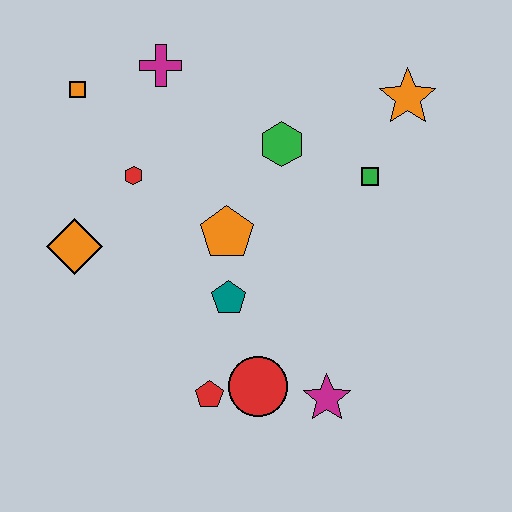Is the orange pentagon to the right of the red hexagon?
Yes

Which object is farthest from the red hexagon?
The magenta star is farthest from the red hexagon.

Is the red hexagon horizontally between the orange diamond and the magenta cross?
Yes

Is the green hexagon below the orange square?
Yes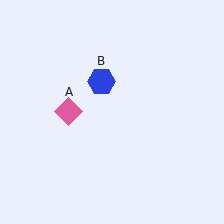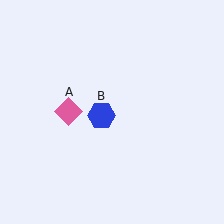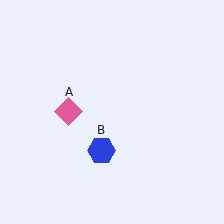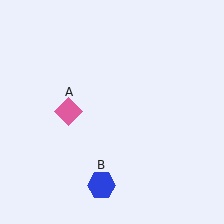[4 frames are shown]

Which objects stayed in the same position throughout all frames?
Pink diamond (object A) remained stationary.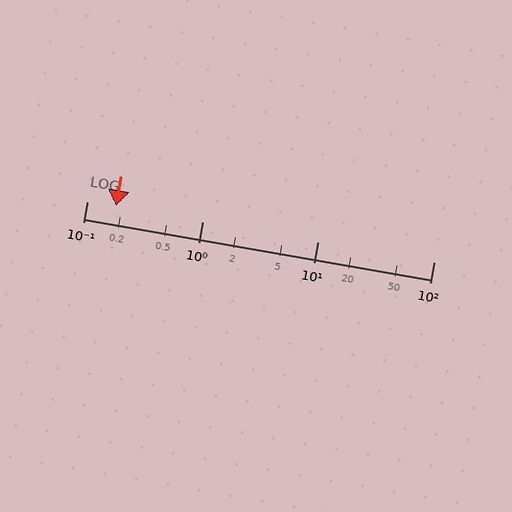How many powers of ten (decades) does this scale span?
The scale spans 3 decades, from 0.1 to 100.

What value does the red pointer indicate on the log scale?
The pointer indicates approximately 0.18.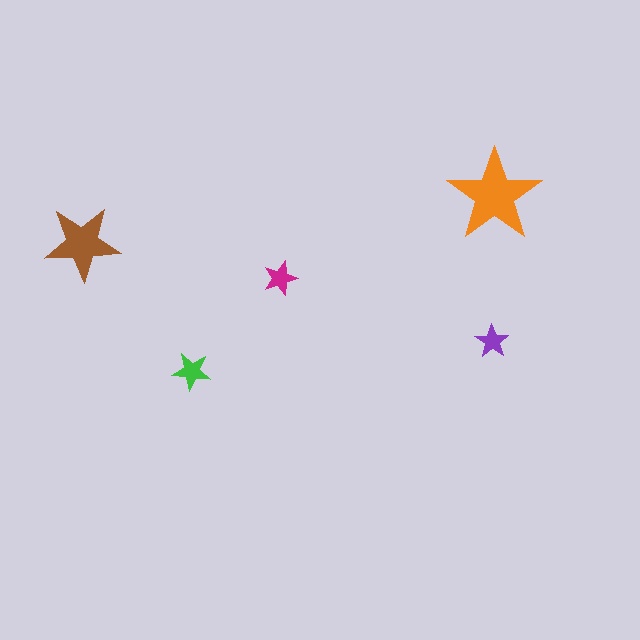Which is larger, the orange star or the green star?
The orange one.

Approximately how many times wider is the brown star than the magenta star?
About 2 times wider.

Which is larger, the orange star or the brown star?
The orange one.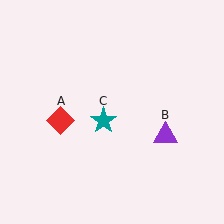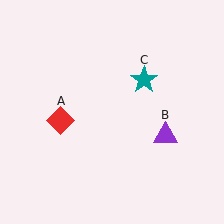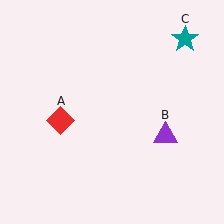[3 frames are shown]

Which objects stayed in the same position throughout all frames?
Red diamond (object A) and purple triangle (object B) remained stationary.